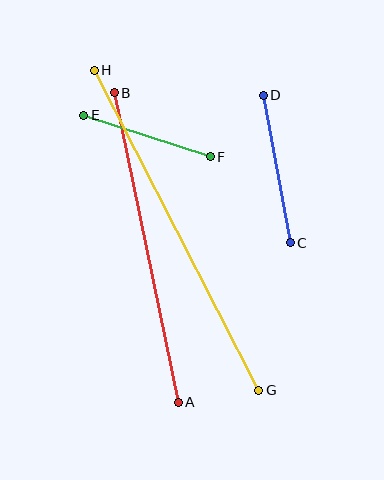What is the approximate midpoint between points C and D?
The midpoint is at approximately (277, 169) pixels.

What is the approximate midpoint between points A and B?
The midpoint is at approximately (146, 248) pixels.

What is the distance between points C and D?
The distance is approximately 150 pixels.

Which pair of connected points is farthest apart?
Points G and H are farthest apart.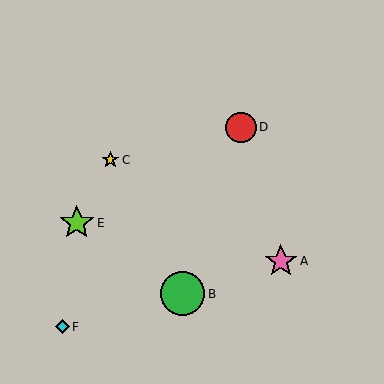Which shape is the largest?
The green circle (labeled B) is the largest.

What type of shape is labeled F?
Shape F is a cyan diamond.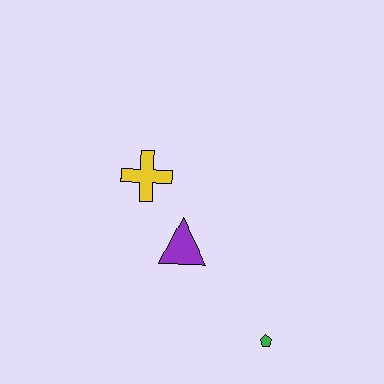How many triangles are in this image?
There is 1 triangle.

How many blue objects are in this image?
There are no blue objects.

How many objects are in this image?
There are 3 objects.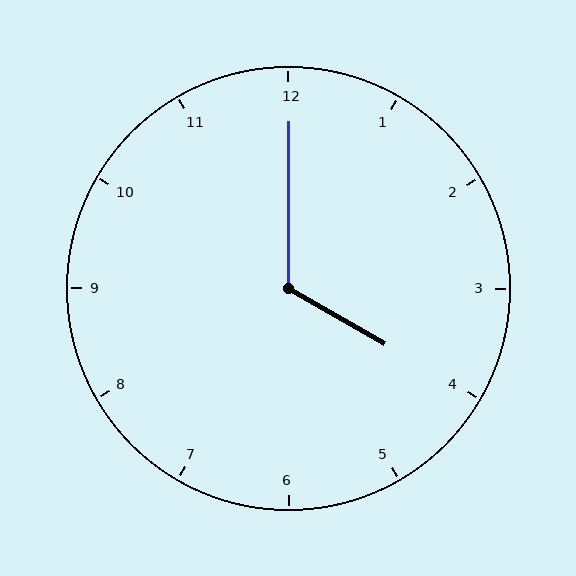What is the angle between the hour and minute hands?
Approximately 120 degrees.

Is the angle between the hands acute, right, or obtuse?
It is obtuse.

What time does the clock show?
4:00.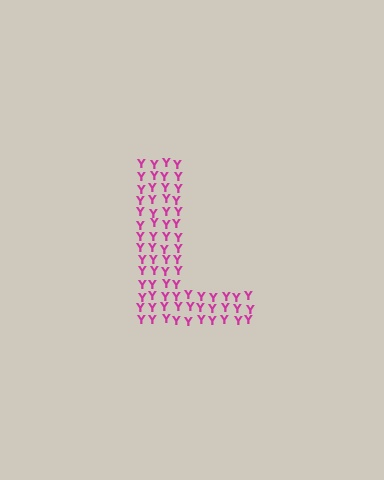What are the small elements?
The small elements are letter Y's.